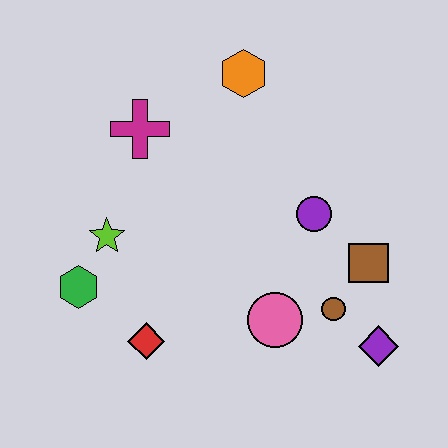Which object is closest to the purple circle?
The brown square is closest to the purple circle.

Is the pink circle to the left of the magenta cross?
No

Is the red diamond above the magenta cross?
No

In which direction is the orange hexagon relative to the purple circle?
The orange hexagon is above the purple circle.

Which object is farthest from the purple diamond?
The magenta cross is farthest from the purple diamond.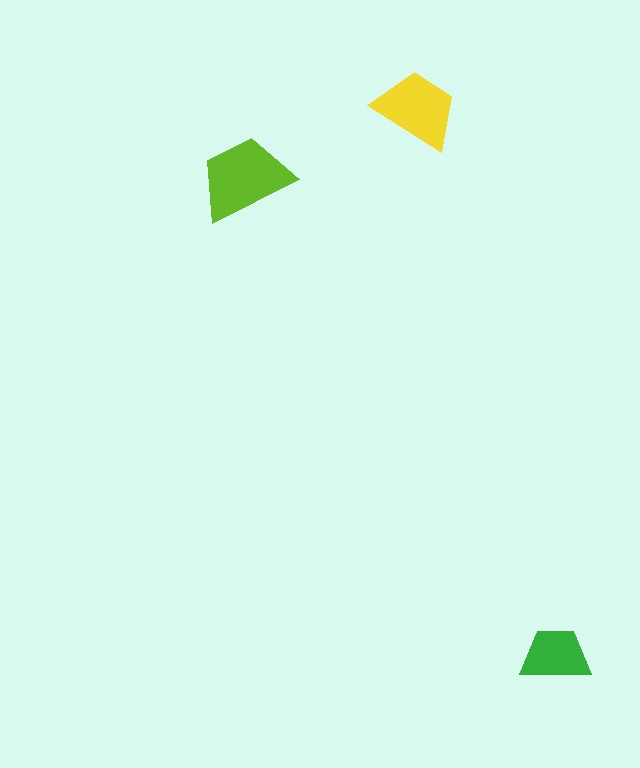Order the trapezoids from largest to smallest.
the lime one, the yellow one, the green one.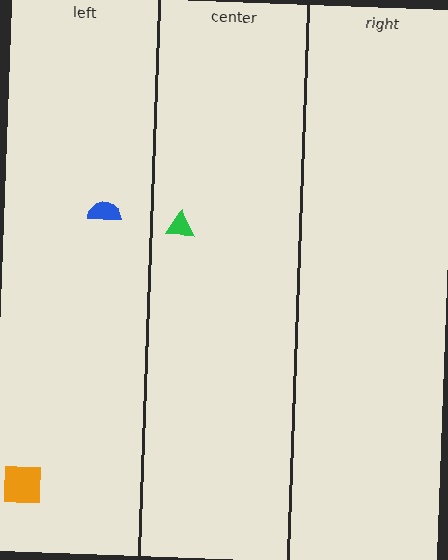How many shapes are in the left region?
2.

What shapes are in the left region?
The orange square, the blue semicircle.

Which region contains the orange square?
The left region.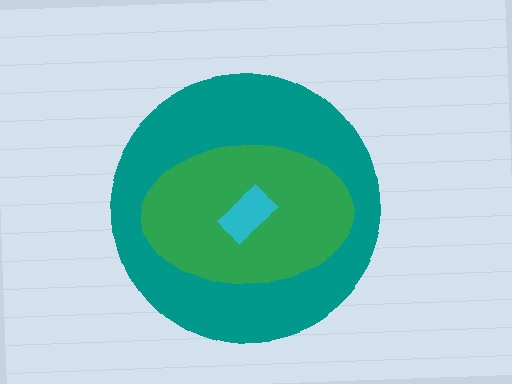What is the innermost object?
The cyan rectangle.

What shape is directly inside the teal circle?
The green ellipse.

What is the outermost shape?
The teal circle.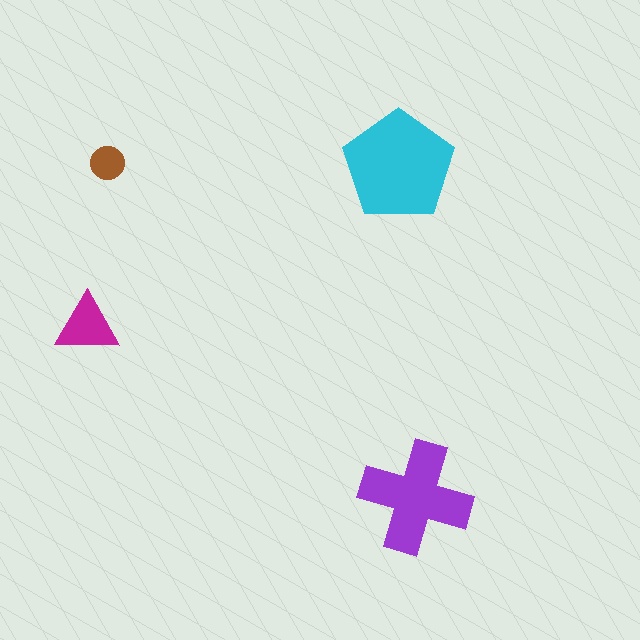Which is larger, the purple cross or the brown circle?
The purple cross.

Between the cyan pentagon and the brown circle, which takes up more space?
The cyan pentagon.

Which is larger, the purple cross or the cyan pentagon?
The cyan pentagon.